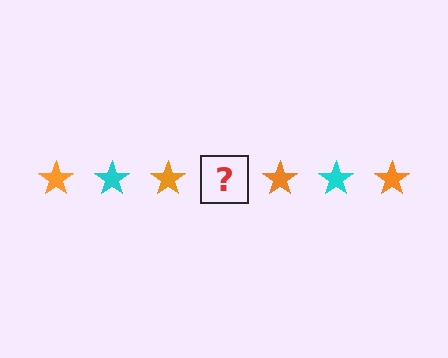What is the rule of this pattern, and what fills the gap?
The rule is that the pattern cycles through orange, cyan stars. The gap should be filled with a cyan star.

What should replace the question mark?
The question mark should be replaced with a cyan star.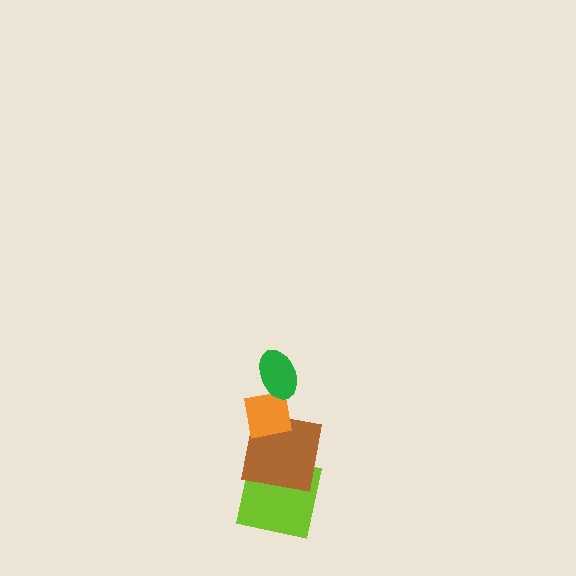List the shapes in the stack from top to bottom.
From top to bottom: the green ellipse, the orange square, the brown square, the lime square.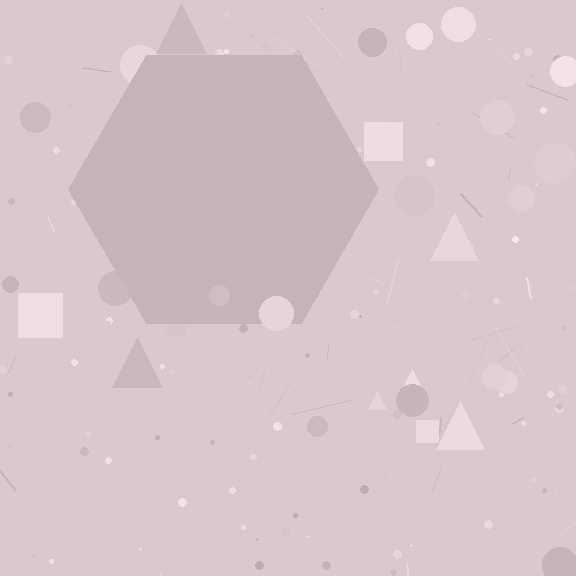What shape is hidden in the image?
A hexagon is hidden in the image.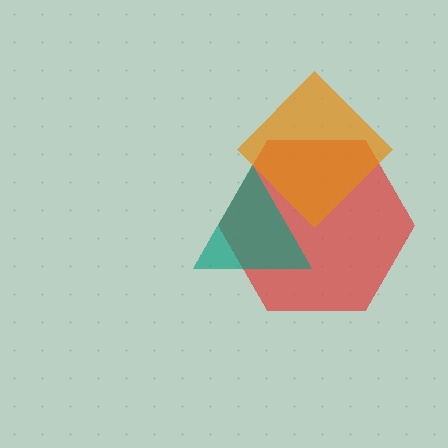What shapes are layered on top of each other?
The layered shapes are: a red hexagon, an orange diamond, a teal triangle.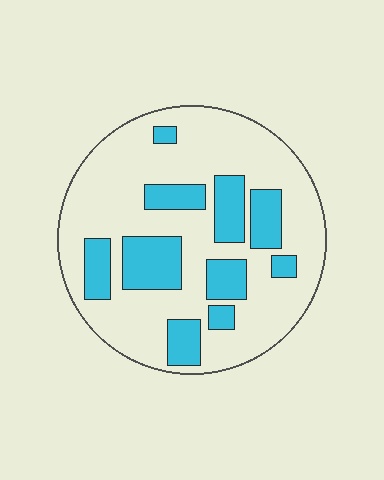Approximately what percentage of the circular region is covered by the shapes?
Approximately 25%.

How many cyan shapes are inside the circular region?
10.